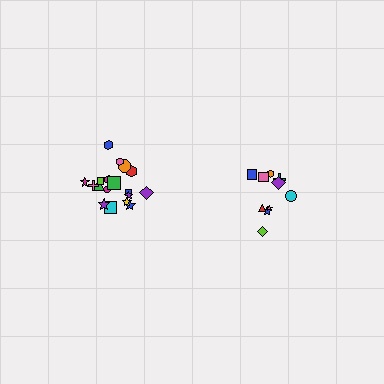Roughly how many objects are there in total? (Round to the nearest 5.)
Roughly 30 objects in total.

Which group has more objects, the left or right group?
The left group.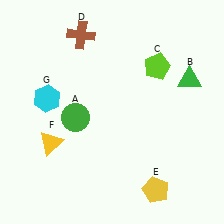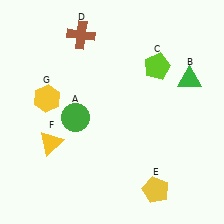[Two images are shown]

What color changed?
The hexagon (G) changed from cyan in Image 1 to yellow in Image 2.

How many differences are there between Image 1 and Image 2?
There is 1 difference between the two images.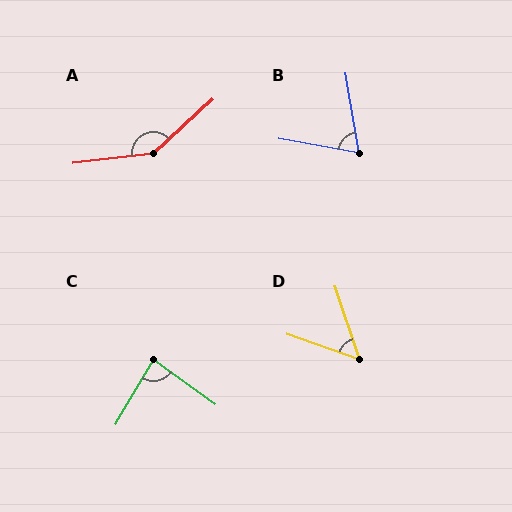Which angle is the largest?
A, at approximately 144 degrees.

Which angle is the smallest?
D, at approximately 52 degrees.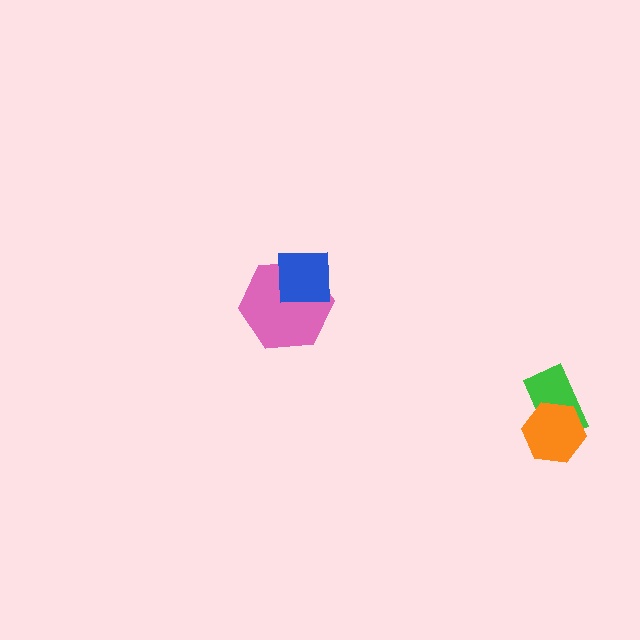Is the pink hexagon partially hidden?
Yes, it is partially covered by another shape.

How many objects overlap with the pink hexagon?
1 object overlaps with the pink hexagon.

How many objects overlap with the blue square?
1 object overlaps with the blue square.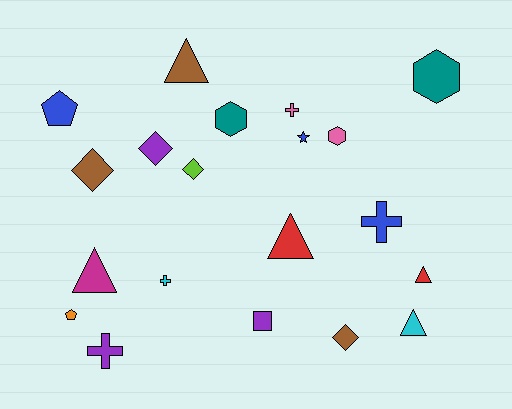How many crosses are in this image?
There are 4 crosses.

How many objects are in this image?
There are 20 objects.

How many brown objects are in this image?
There are 3 brown objects.